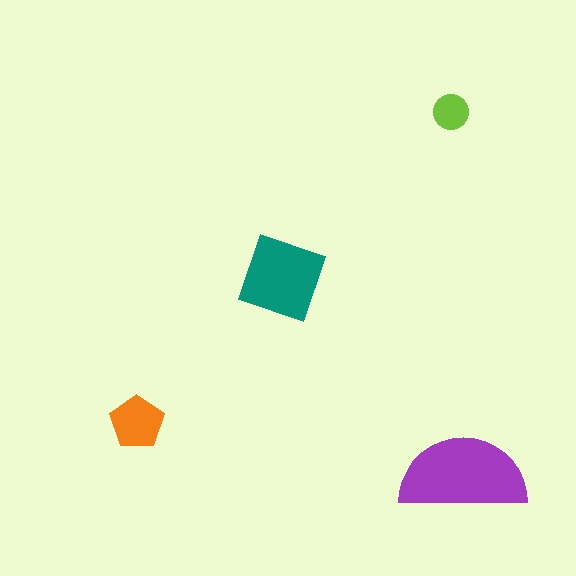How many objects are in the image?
There are 4 objects in the image.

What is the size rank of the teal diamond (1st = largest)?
2nd.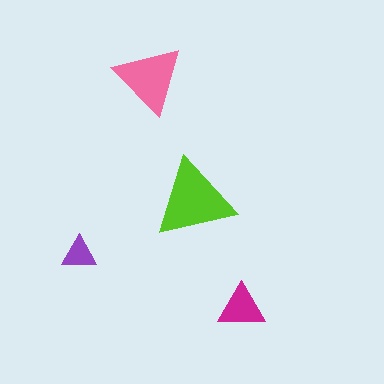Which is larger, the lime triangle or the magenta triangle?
The lime one.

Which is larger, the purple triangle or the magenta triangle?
The magenta one.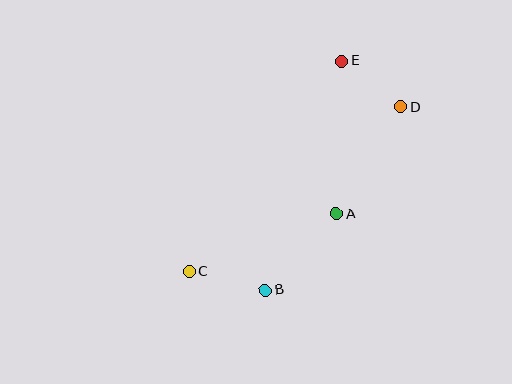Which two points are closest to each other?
Points D and E are closest to each other.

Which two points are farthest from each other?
Points C and D are farthest from each other.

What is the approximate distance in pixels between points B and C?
The distance between B and C is approximately 78 pixels.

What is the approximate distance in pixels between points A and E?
The distance between A and E is approximately 153 pixels.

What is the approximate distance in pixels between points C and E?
The distance between C and E is approximately 260 pixels.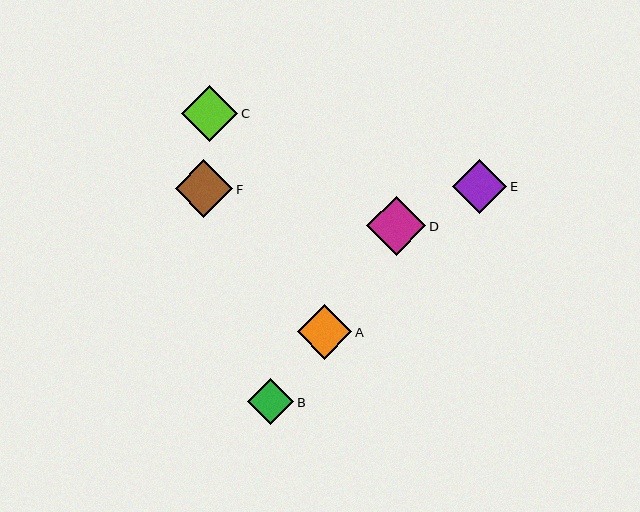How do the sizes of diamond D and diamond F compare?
Diamond D and diamond F are approximately the same size.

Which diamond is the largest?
Diamond D is the largest with a size of approximately 59 pixels.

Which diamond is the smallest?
Diamond B is the smallest with a size of approximately 46 pixels.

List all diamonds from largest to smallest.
From largest to smallest: D, F, C, A, E, B.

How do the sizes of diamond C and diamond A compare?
Diamond C and diamond A are approximately the same size.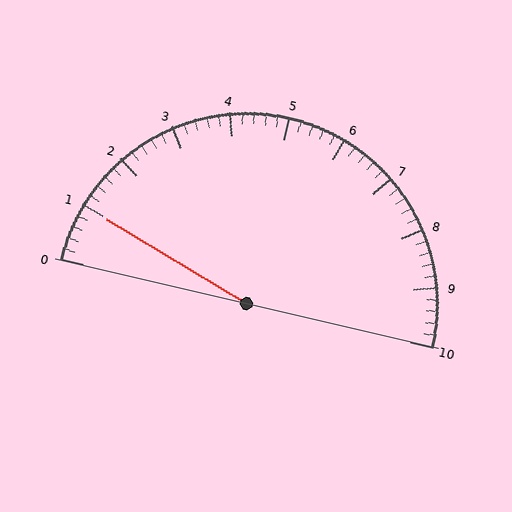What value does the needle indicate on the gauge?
The needle indicates approximately 1.0.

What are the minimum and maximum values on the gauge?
The gauge ranges from 0 to 10.